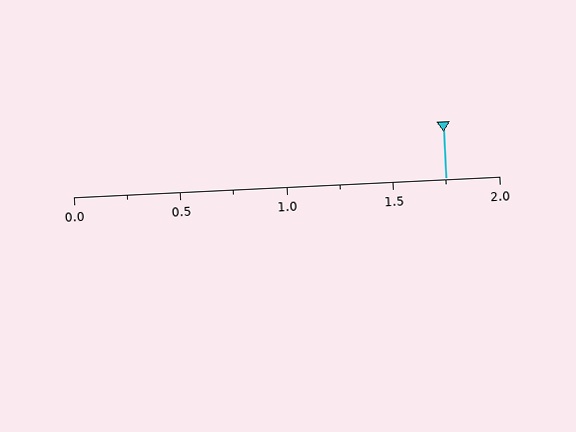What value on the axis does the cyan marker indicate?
The marker indicates approximately 1.75.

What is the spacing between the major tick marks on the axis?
The major ticks are spaced 0.5 apart.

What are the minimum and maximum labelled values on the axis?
The axis runs from 0.0 to 2.0.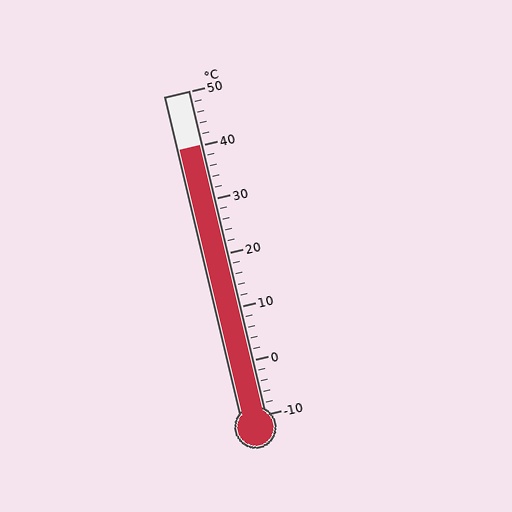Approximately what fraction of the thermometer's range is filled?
The thermometer is filled to approximately 85% of its range.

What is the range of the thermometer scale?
The thermometer scale ranges from -10°C to 50°C.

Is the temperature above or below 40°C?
The temperature is at 40°C.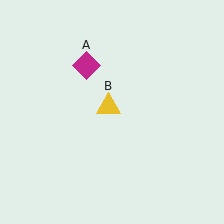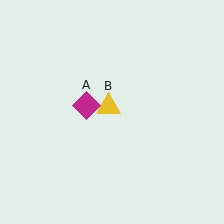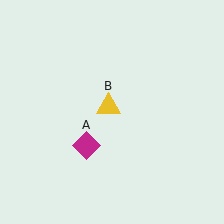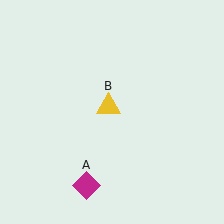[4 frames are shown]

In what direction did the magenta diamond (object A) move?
The magenta diamond (object A) moved down.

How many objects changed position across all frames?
1 object changed position: magenta diamond (object A).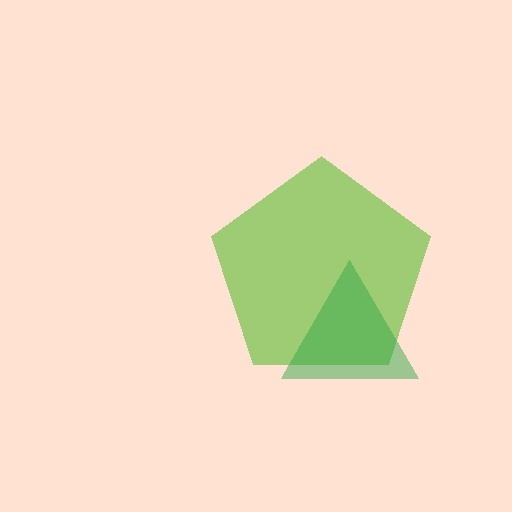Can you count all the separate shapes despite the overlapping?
Yes, there are 2 separate shapes.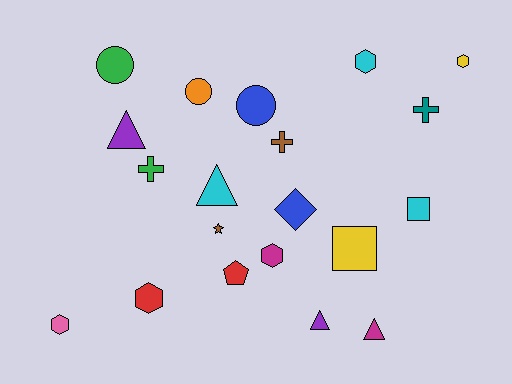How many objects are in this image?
There are 20 objects.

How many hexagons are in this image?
There are 5 hexagons.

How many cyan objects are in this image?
There are 3 cyan objects.